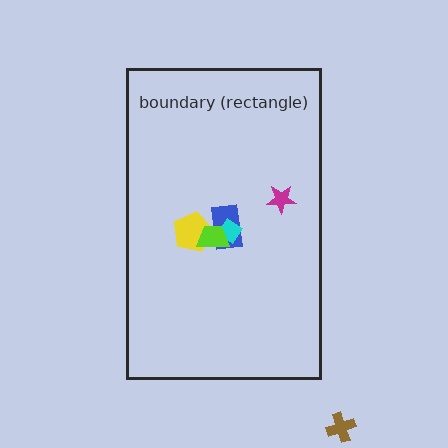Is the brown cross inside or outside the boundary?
Outside.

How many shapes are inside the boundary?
5 inside, 1 outside.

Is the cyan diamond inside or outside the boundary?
Inside.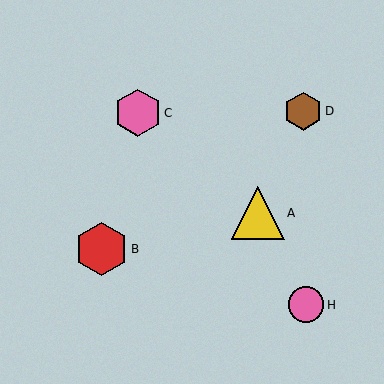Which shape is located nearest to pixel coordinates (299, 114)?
The brown hexagon (labeled D) at (303, 111) is nearest to that location.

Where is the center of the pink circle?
The center of the pink circle is at (306, 305).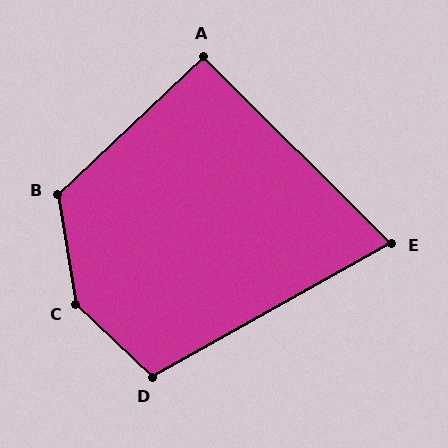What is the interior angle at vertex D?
Approximately 108 degrees (obtuse).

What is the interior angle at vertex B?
Approximately 124 degrees (obtuse).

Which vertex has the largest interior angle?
C, at approximately 143 degrees.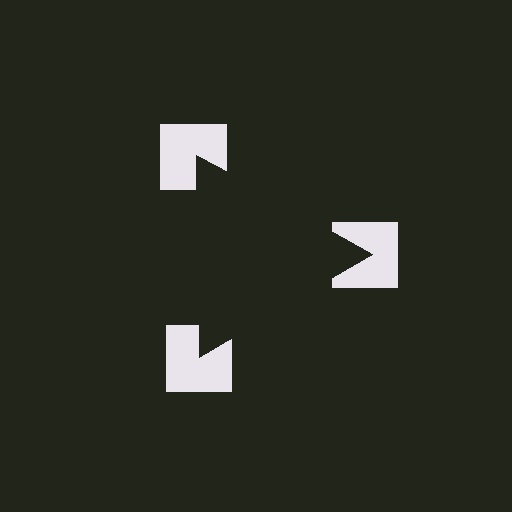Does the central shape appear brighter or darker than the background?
It typically appears slightly darker than the background, even though no actual brightness change is drawn.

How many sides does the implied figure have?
3 sides.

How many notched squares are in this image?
There are 3 — one at each vertex of the illusory triangle.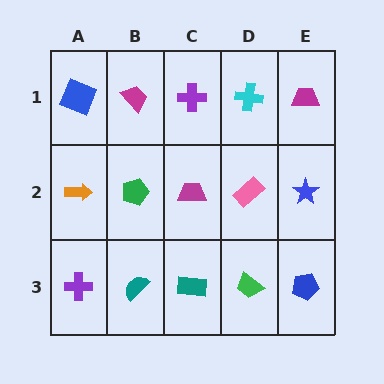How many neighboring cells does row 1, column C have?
3.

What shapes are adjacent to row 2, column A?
A blue square (row 1, column A), a purple cross (row 3, column A), a green pentagon (row 2, column B).